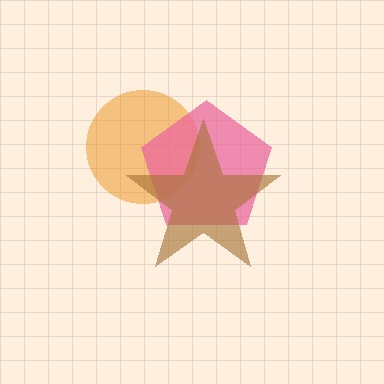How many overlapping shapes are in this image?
There are 3 overlapping shapes in the image.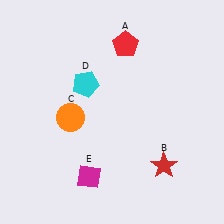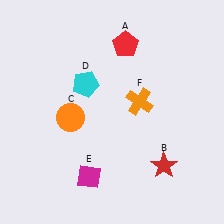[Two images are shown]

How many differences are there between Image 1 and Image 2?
There is 1 difference between the two images.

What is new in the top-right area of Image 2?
An orange cross (F) was added in the top-right area of Image 2.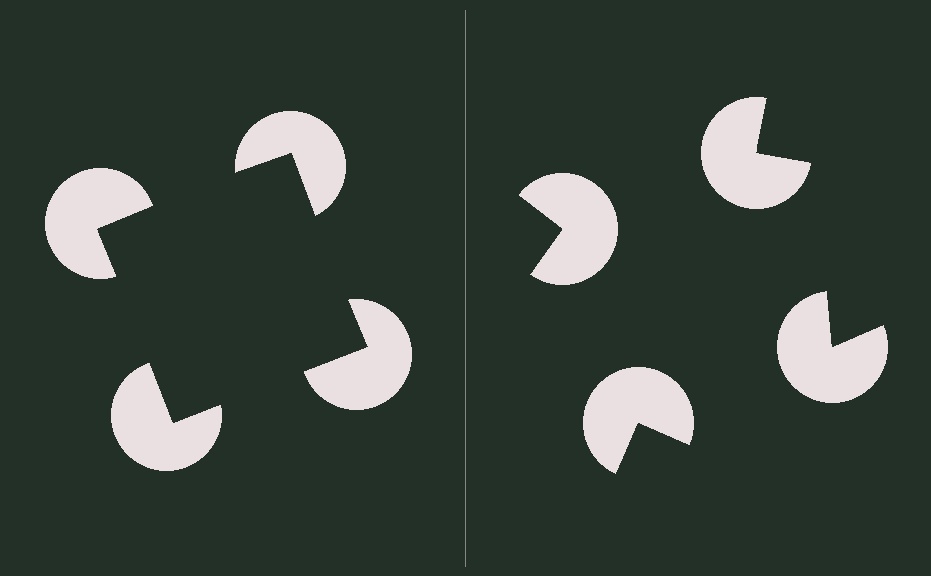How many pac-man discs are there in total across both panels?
8 — 4 on each side.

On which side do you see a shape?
An illusory square appears on the left side. On the right side the wedge cuts are rotated, so no coherent shape forms.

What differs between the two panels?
The pac-man discs are positioned identically on both sides; only the wedge orientations differ. On the left they align to a square; on the right they are misaligned.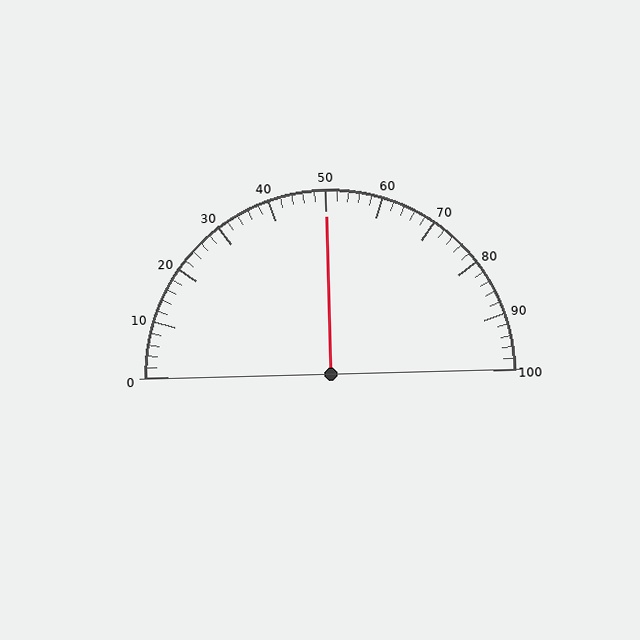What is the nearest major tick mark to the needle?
The nearest major tick mark is 50.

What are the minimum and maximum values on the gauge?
The gauge ranges from 0 to 100.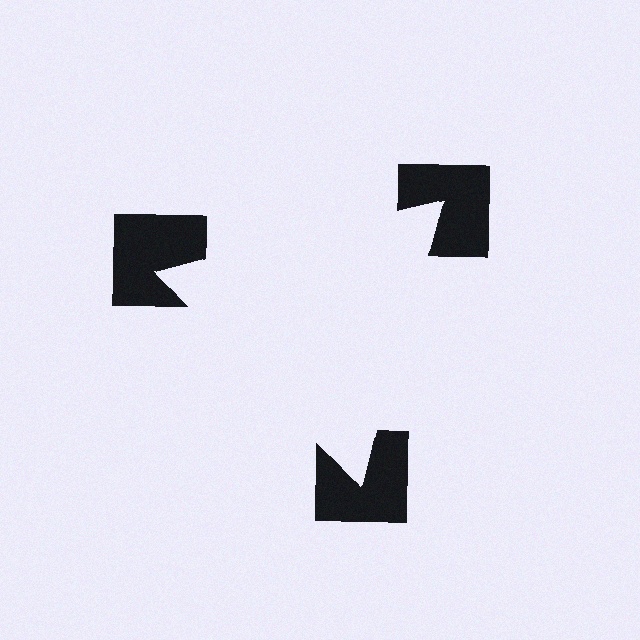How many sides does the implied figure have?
3 sides.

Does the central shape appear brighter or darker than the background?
It typically appears slightly brighter than the background, even though no actual brightness change is drawn.